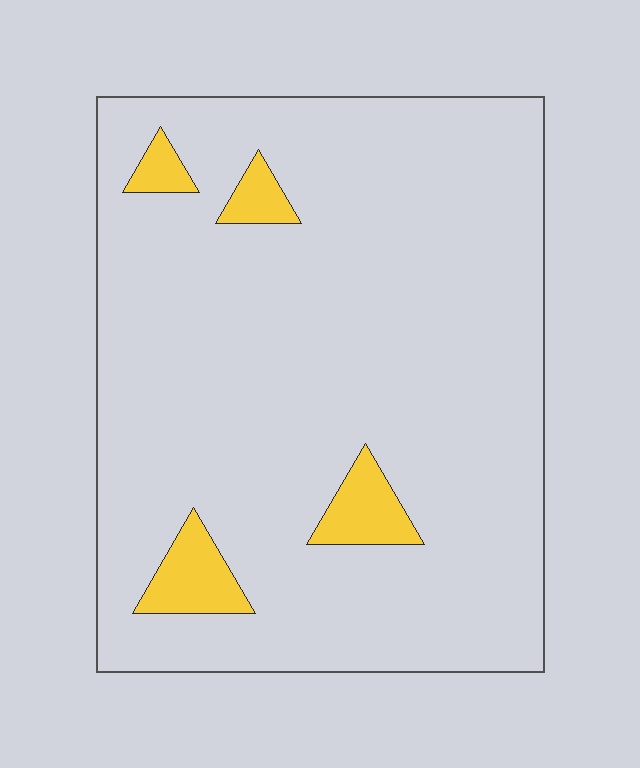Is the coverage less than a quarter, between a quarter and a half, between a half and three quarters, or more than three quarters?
Less than a quarter.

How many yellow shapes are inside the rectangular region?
4.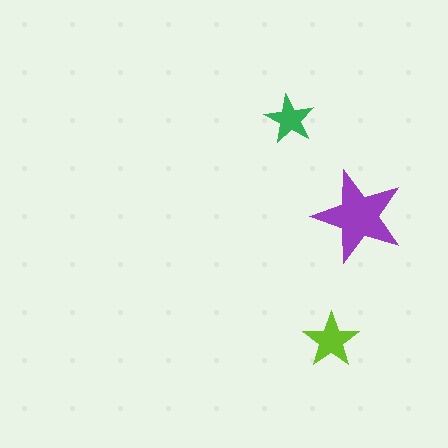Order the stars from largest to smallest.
the purple one, the lime one, the green one.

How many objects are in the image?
There are 3 objects in the image.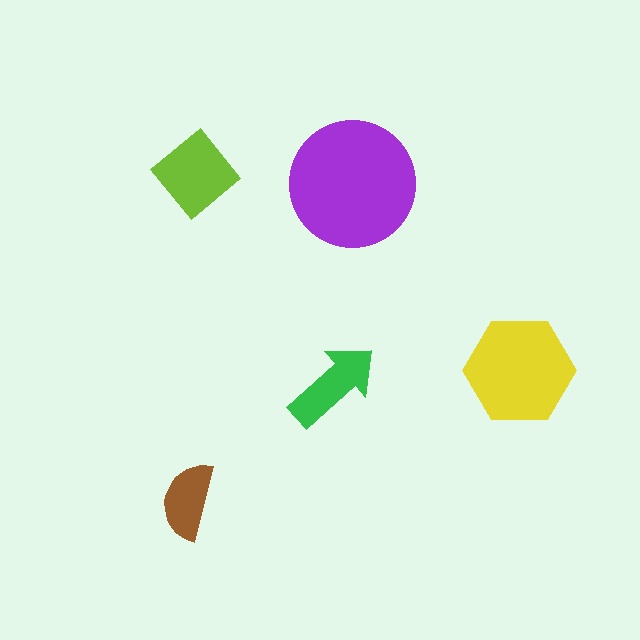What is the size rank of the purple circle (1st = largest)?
1st.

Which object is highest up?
The lime diamond is topmost.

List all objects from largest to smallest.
The purple circle, the yellow hexagon, the lime diamond, the green arrow, the brown semicircle.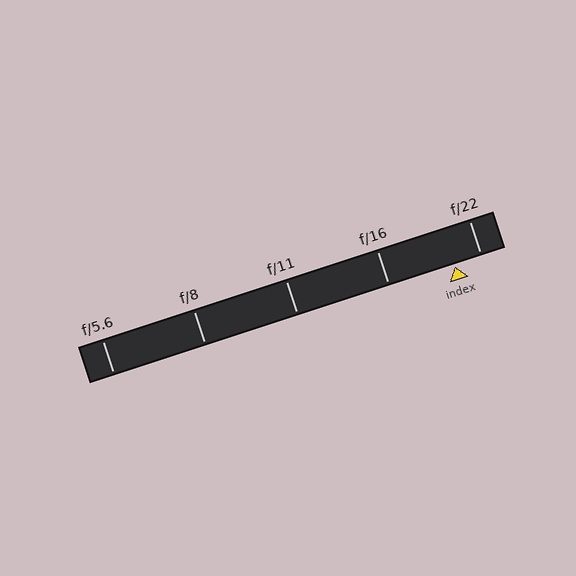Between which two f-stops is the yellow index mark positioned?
The index mark is between f/16 and f/22.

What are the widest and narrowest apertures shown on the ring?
The widest aperture shown is f/5.6 and the narrowest is f/22.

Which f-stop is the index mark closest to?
The index mark is closest to f/22.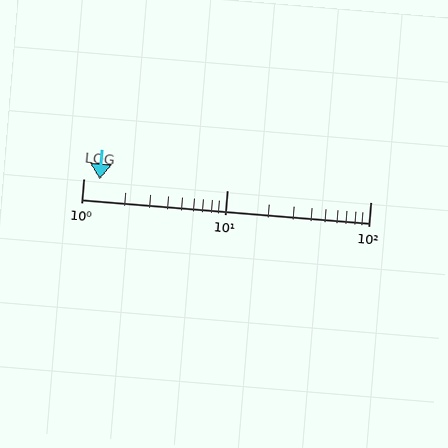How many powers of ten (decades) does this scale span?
The scale spans 2 decades, from 1 to 100.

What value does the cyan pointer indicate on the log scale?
The pointer indicates approximately 1.3.